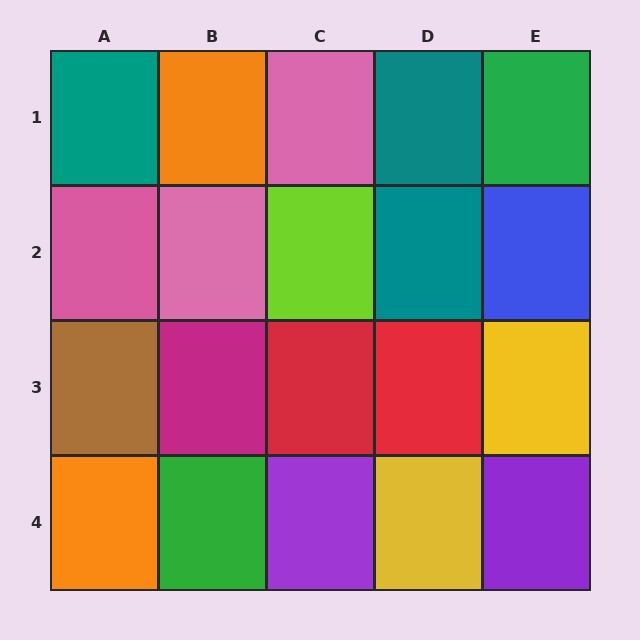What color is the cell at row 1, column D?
Teal.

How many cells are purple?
2 cells are purple.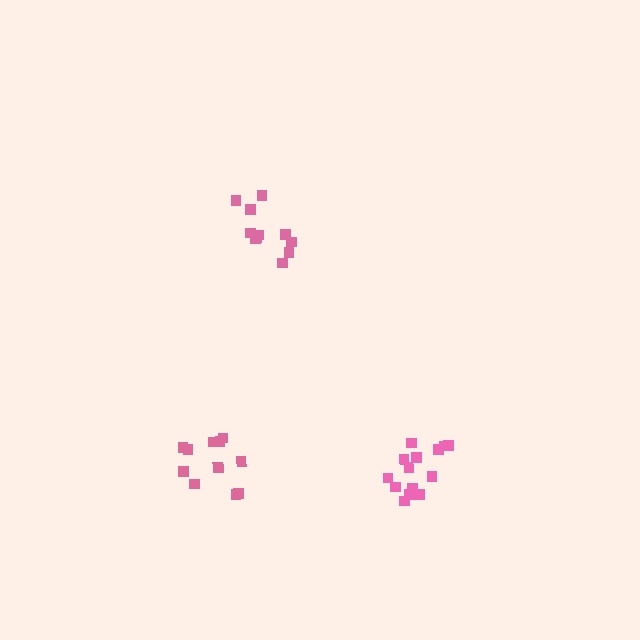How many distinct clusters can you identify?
There are 3 distinct clusters.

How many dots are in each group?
Group 1: 14 dots, Group 2: 11 dots, Group 3: 11 dots (36 total).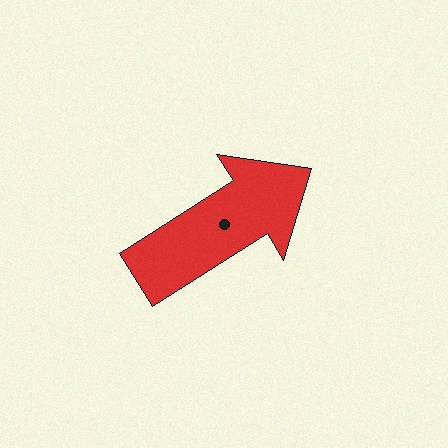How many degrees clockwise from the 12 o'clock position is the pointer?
Approximately 58 degrees.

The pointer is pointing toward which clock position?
Roughly 2 o'clock.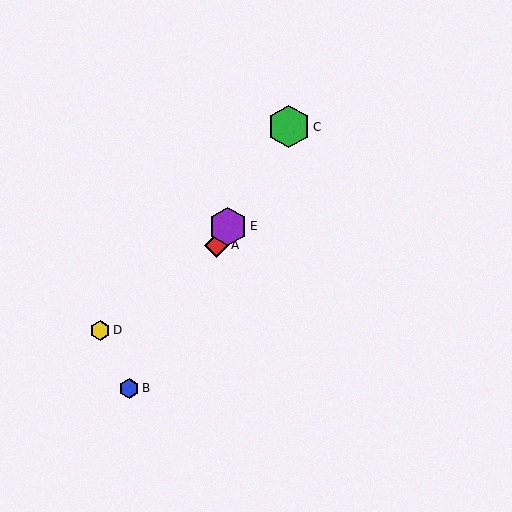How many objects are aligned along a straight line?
4 objects (A, B, C, E) are aligned along a straight line.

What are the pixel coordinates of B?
Object B is at (129, 388).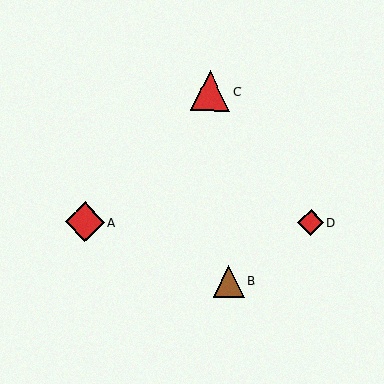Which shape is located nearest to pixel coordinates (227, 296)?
The brown triangle (labeled B) at (229, 281) is nearest to that location.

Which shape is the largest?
The red triangle (labeled C) is the largest.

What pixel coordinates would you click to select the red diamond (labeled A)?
Click at (85, 222) to select the red diamond A.